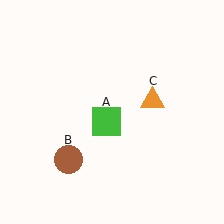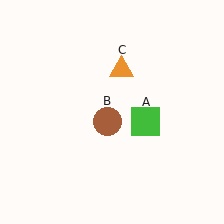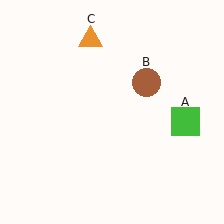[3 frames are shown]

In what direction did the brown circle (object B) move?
The brown circle (object B) moved up and to the right.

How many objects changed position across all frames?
3 objects changed position: green square (object A), brown circle (object B), orange triangle (object C).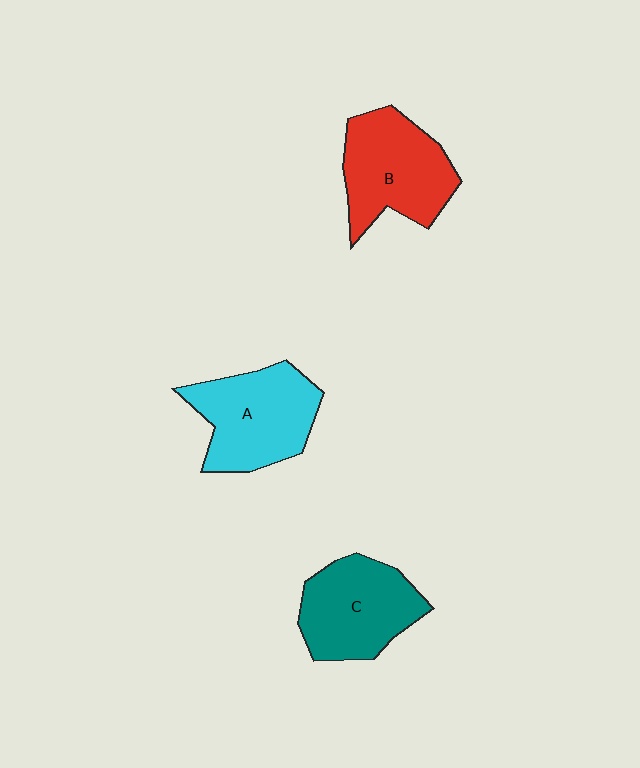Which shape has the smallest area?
Shape C (teal).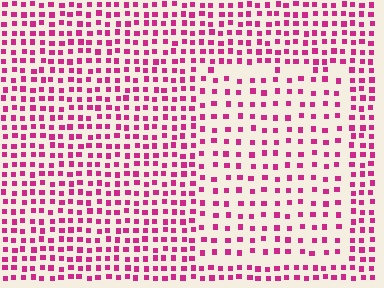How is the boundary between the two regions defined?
The boundary is defined by a change in element density (approximately 1.7x ratio). All elements are the same color, size, and shape.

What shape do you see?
I see a rectangle.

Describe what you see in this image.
The image contains small magenta elements arranged at two different densities. A rectangle-shaped region is visible where the elements are less densely packed than the surrounding area.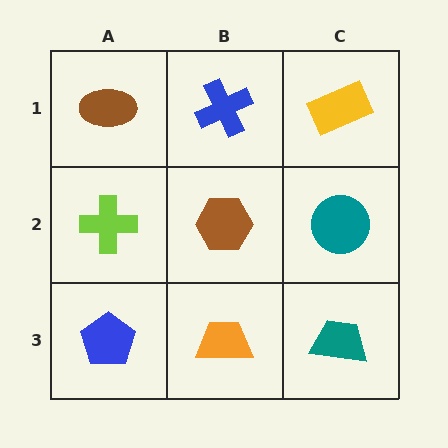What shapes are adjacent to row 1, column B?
A brown hexagon (row 2, column B), a brown ellipse (row 1, column A), a yellow rectangle (row 1, column C).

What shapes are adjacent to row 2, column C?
A yellow rectangle (row 1, column C), a teal trapezoid (row 3, column C), a brown hexagon (row 2, column B).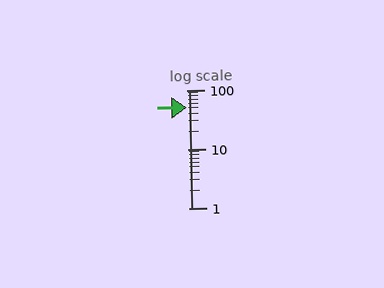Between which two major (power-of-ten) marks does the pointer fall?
The pointer is between 10 and 100.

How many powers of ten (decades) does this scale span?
The scale spans 2 decades, from 1 to 100.